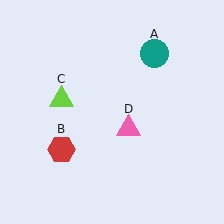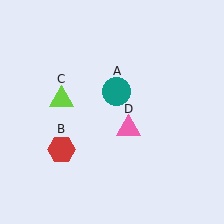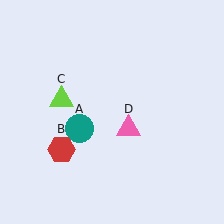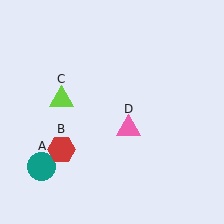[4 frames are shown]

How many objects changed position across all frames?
1 object changed position: teal circle (object A).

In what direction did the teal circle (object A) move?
The teal circle (object A) moved down and to the left.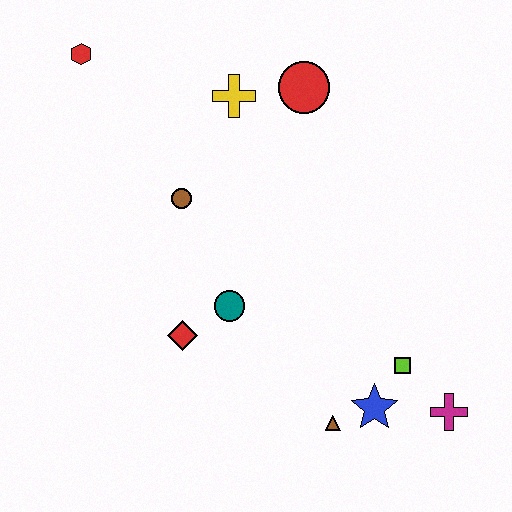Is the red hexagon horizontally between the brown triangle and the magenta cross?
No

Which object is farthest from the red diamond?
The red hexagon is farthest from the red diamond.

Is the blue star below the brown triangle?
No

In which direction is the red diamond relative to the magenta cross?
The red diamond is to the left of the magenta cross.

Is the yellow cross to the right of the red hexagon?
Yes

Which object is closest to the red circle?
The yellow cross is closest to the red circle.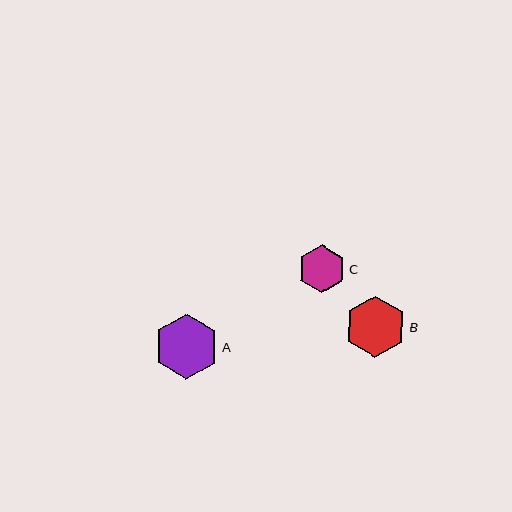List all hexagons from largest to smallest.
From largest to smallest: A, B, C.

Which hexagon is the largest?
Hexagon A is the largest with a size of approximately 65 pixels.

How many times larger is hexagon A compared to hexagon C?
Hexagon A is approximately 1.4 times the size of hexagon C.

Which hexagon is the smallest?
Hexagon C is the smallest with a size of approximately 48 pixels.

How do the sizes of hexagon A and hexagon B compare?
Hexagon A and hexagon B are approximately the same size.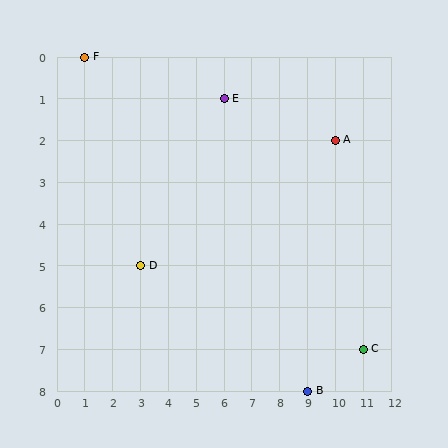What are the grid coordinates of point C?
Point C is at grid coordinates (11, 7).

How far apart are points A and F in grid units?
Points A and F are 9 columns and 2 rows apart (about 9.2 grid units diagonally).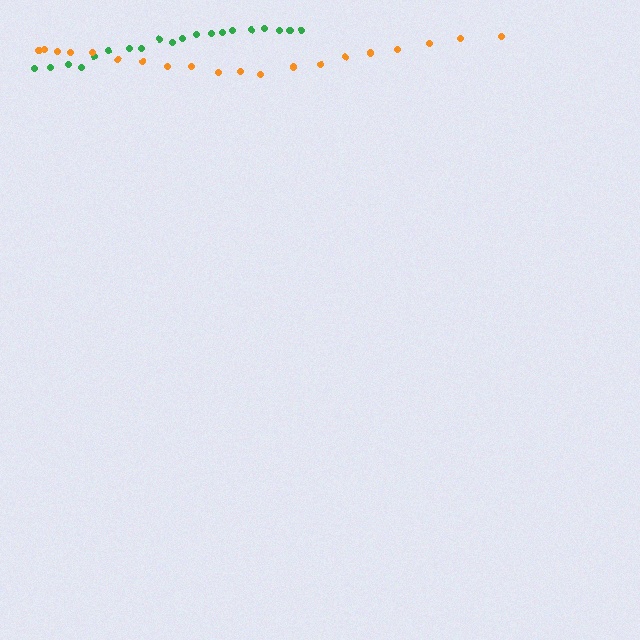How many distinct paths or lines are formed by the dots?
There are 2 distinct paths.